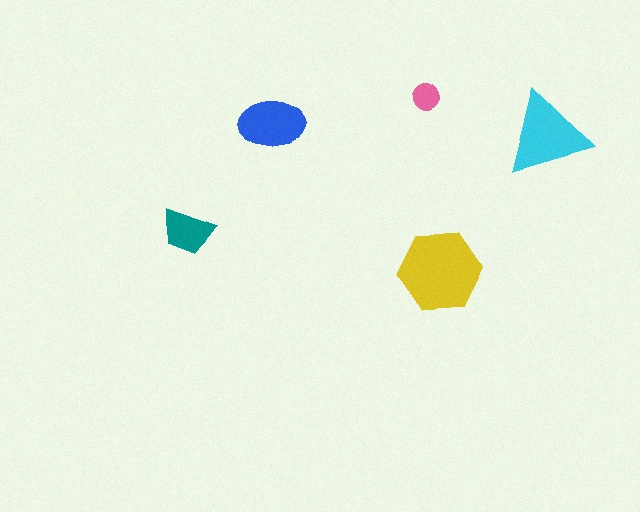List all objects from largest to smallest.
The yellow hexagon, the cyan triangle, the blue ellipse, the teal trapezoid, the pink circle.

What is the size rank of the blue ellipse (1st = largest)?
3rd.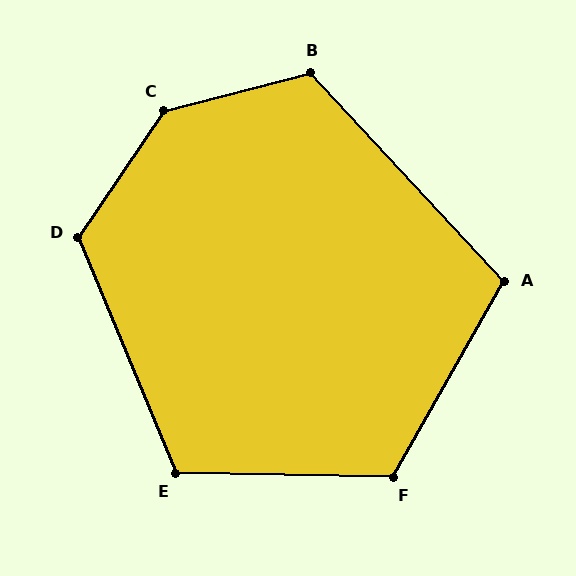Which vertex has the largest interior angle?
C, at approximately 139 degrees.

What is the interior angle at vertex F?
Approximately 118 degrees (obtuse).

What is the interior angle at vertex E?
Approximately 114 degrees (obtuse).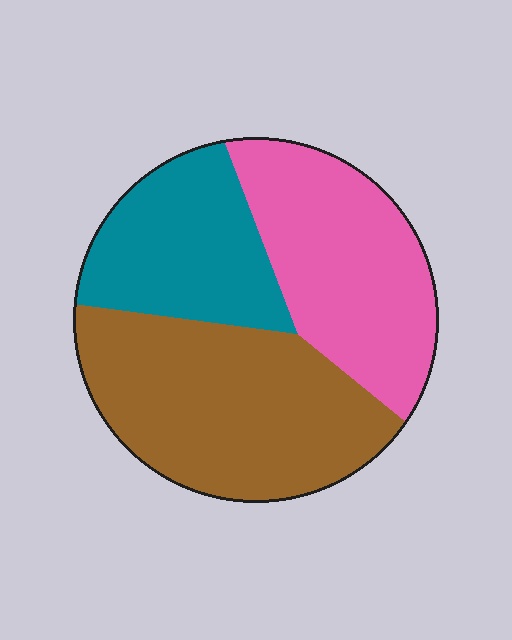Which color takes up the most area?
Brown, at roughly 40%.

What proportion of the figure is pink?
Pink takes up about one third (1/3) of the figure.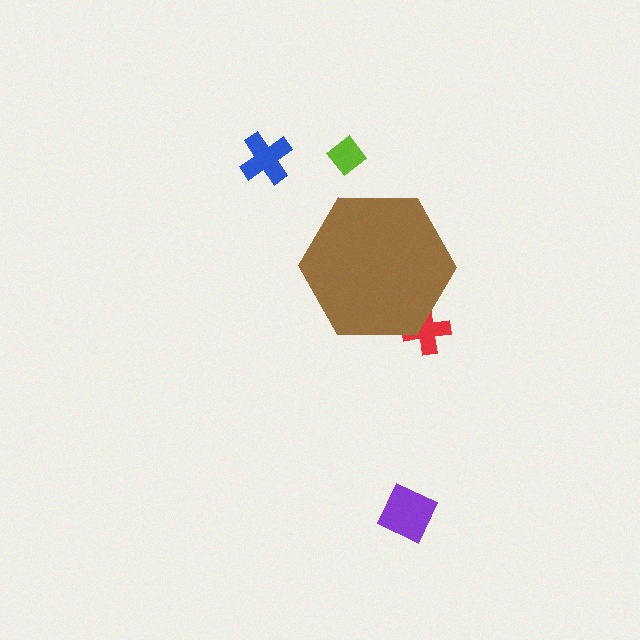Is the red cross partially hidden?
Yes, the red cross is partially hidden behind the brown hexagon.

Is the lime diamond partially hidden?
No, the lime diamond is fully visible.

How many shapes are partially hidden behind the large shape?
1 shape is partially hidden.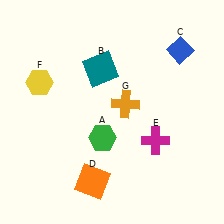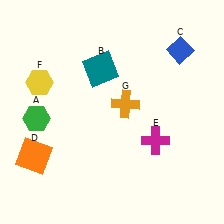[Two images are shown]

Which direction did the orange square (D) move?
The orange square (D) moved left.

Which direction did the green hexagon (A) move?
The green hexagon (A) moved left.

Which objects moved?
The objects that moved are: the green hexagon (A), the orange square (D).